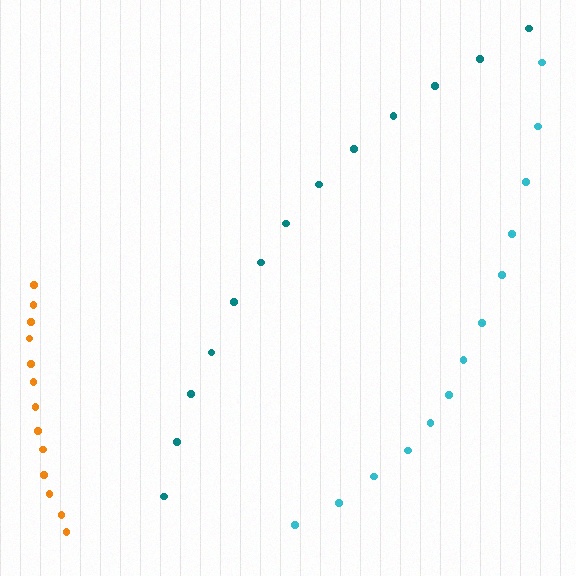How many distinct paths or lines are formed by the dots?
There are 3 distinct paths.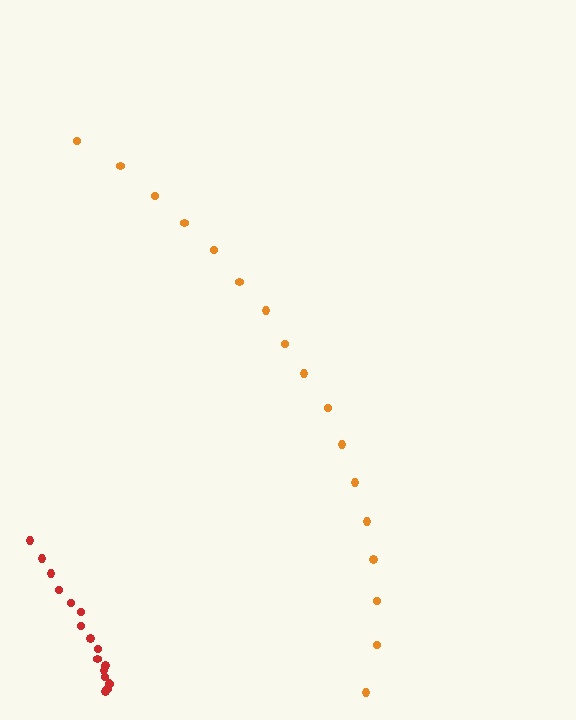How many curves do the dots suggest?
There are 2 distinct paths.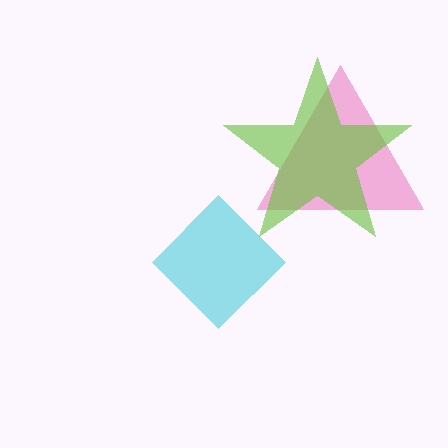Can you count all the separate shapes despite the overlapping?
Yes, there are 3 separate shapes.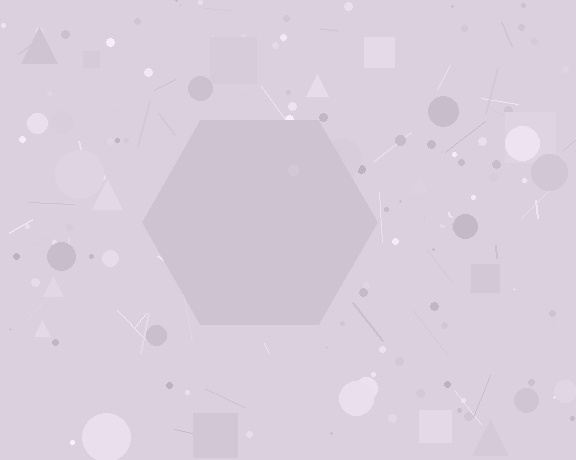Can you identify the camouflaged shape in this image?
The camouflaged shape is a hexagon.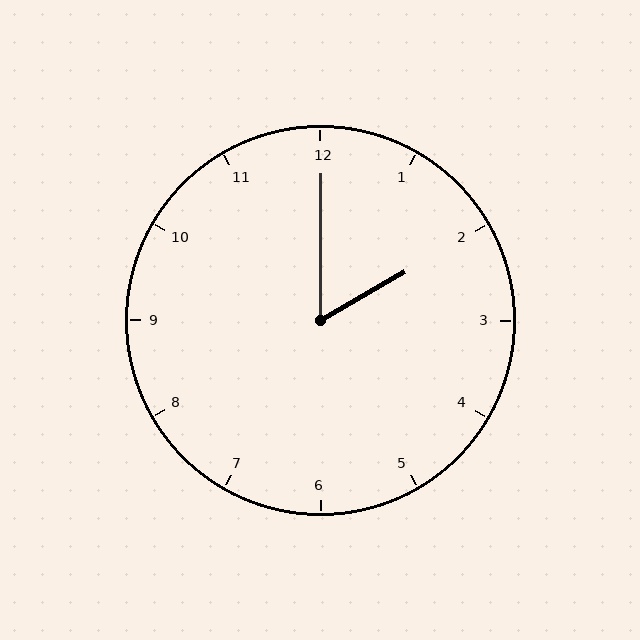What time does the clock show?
2:00.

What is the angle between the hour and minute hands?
Approximately 60 degrees.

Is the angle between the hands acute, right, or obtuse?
It is acute.